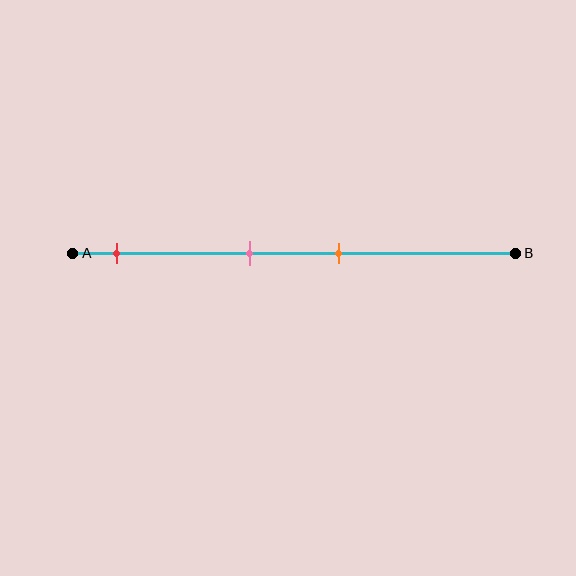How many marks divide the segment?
There are 3 marks dividing the segment.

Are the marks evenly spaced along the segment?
No, the marks are not evenly spaced.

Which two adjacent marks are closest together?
The pink and orange marks are the closest adjacent pair.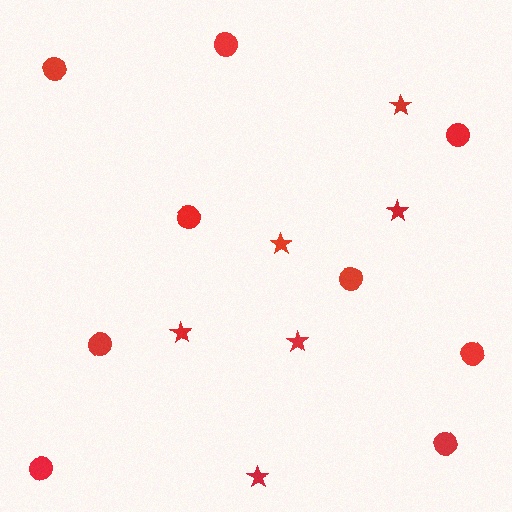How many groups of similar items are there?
There are 2 groups: one group of circles (9) and one group of stars (6).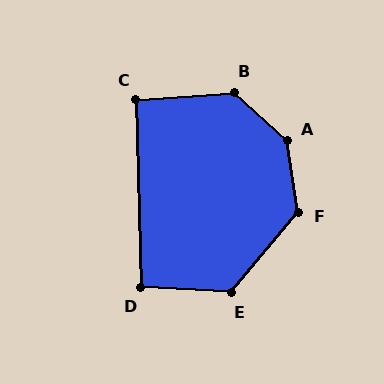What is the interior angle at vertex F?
Approximately 132 degrees (obtuse).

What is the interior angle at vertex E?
Approximately 126 degrees (obtuse).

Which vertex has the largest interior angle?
A, at approximately 141 degrees.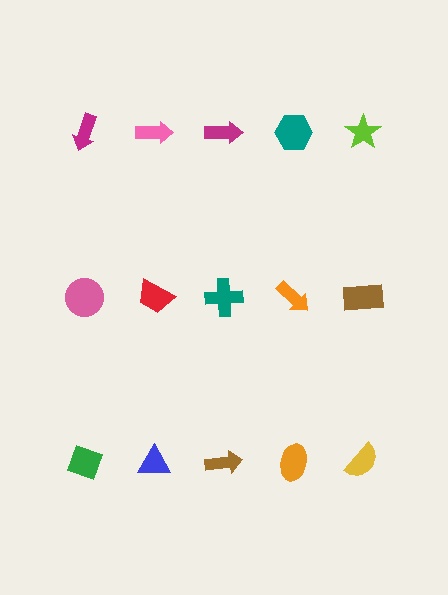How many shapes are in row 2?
5 shapes.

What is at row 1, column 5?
A lime star.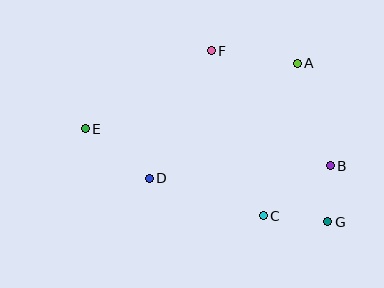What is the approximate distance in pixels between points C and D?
The distance between C and D is approximately 120 pixels.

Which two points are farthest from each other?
Points E and G are farthest from each other.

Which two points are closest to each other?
Points B and G are closest to each other.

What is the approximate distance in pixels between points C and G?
The distance between C and G is approximately 65 pixels.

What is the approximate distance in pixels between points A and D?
The distance between A and D is approximately 187 pixels.